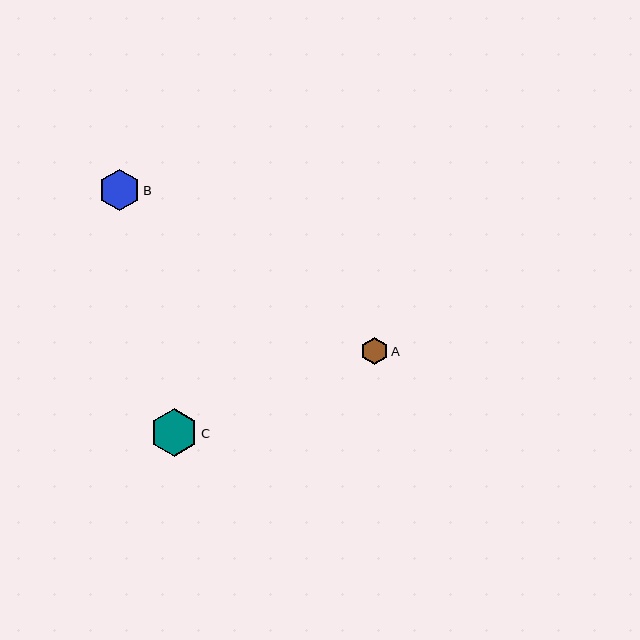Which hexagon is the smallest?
Hexagon A is the smallest with a size of approximately 27 pixels.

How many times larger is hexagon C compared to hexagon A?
Hexagon C is approximately 1.8 times the size of hexagon A.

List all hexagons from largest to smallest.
From largest to smallest: C, B, A.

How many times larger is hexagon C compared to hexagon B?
Hexagon C is approximately 1.2 times the size of hexagon B.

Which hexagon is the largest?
Hexagon C is the largest with a size of approximately 48 pixels.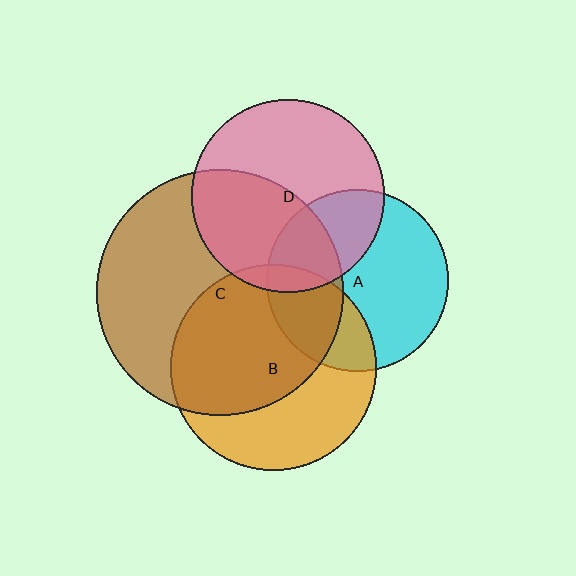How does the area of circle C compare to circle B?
Approximately 1.4 times.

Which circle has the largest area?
Circle C (brown).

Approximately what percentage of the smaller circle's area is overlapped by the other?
Approximately 60%.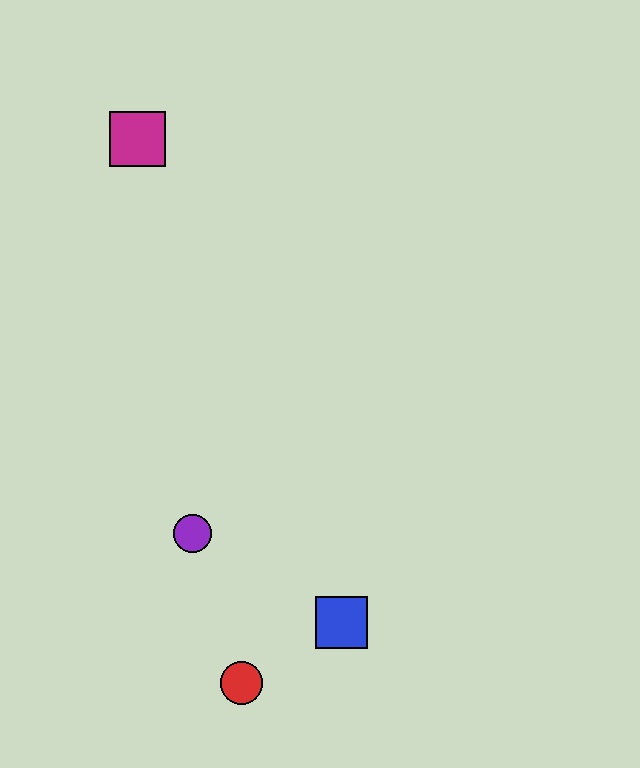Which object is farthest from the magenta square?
The red circle is farthest from the magenta square.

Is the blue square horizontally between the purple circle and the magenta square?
No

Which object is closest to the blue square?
The red circle is closest to the blue square.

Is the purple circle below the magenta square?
Yes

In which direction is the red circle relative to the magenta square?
The red circle is below the magenta square.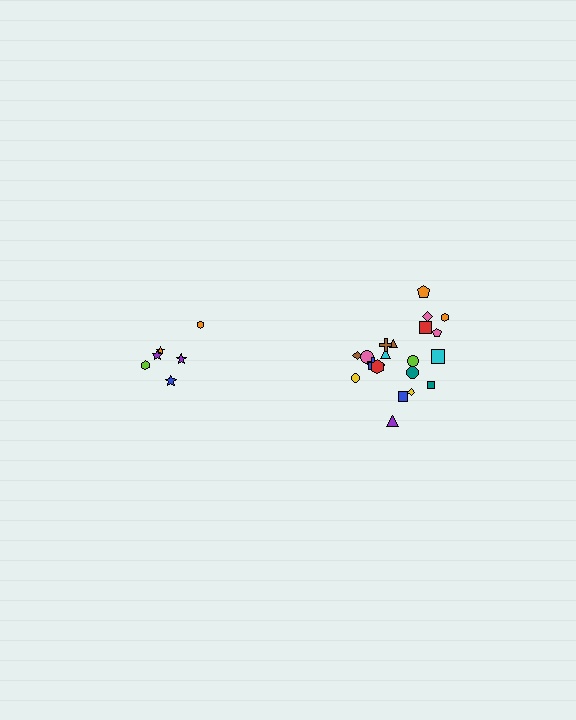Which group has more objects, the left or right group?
The right group.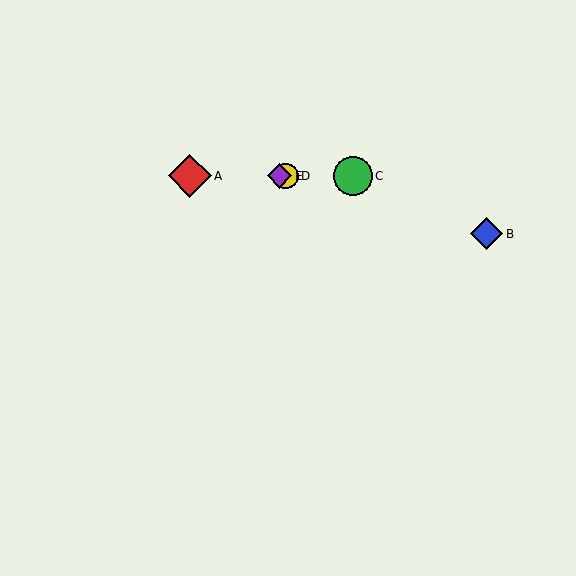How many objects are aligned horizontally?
4 objects (A, C, D, E) are aligned horizontally.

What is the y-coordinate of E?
Object E is at y≈176.